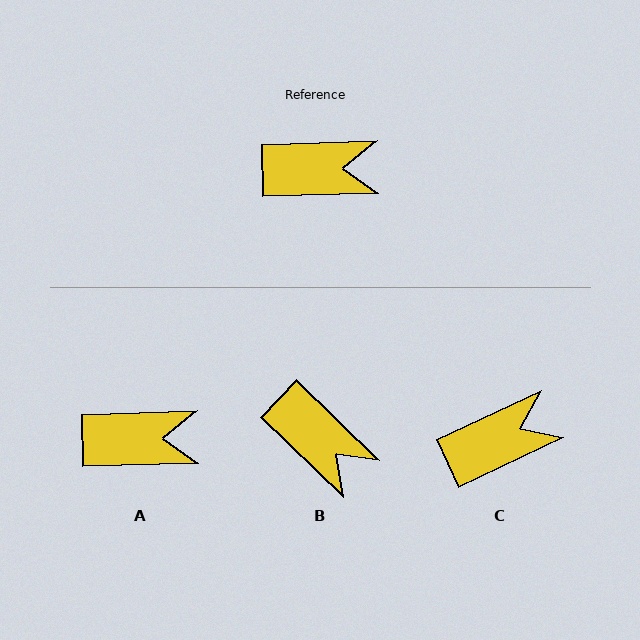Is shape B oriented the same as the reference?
No, it is off by about 46 degrees.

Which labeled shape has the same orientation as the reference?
A.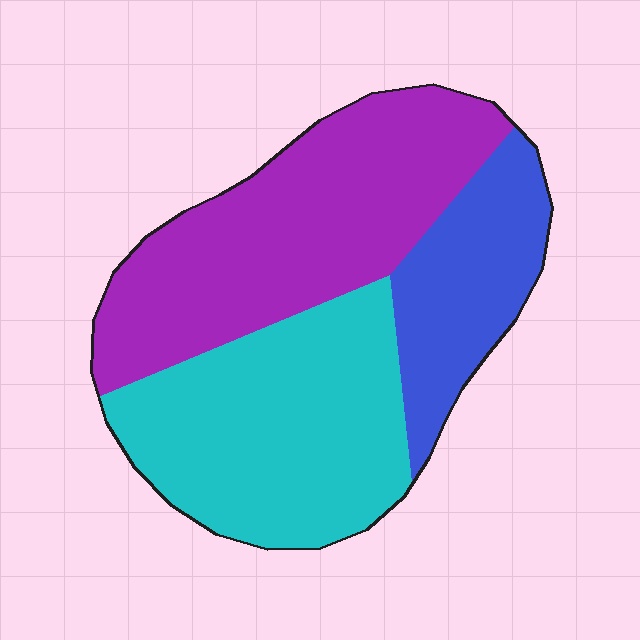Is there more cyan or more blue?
Cyan.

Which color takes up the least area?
Blue, at roughly 20%.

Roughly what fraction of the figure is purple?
Purple takes up about two fifths (2/5) of the figure.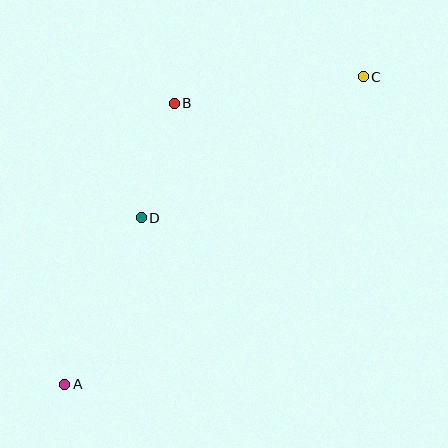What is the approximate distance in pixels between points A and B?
The distance between A and B is approximately 302 pixels.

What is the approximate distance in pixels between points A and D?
The distance between A and D is approximately 183 pixels.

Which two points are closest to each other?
Points B and D are closest to each other.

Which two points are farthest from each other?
Points A and C are farthest from each other.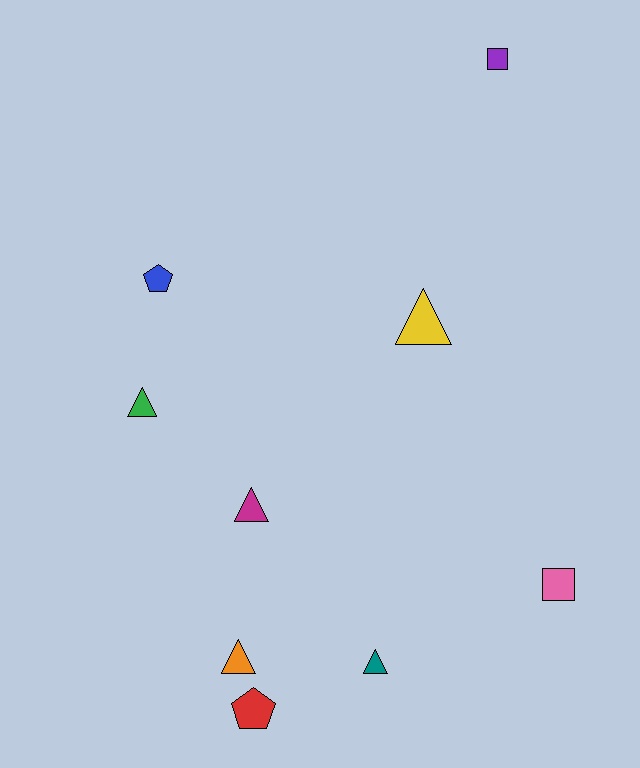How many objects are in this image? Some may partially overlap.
There are 9 objects.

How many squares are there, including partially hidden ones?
There are 2 squares.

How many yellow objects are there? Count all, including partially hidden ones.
There is 1 yellow object.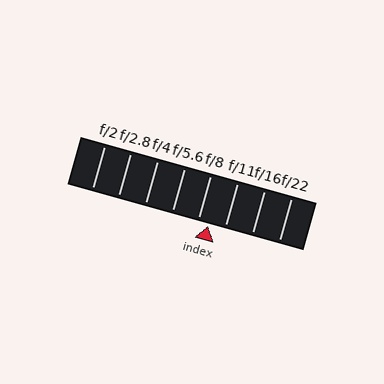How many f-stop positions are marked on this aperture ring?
There are 8 f-stop positions marked.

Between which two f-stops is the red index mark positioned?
The index mark is between f/8 and f/11.